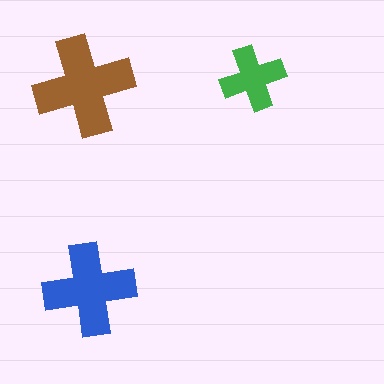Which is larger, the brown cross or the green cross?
The brown one.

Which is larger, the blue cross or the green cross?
The blue one.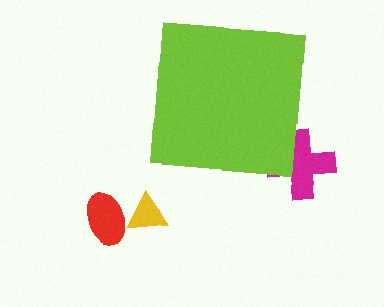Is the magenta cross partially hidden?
Yes, the magenta cross is partially hidden behind the lime square.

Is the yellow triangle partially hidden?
No, the yellow triangle is fully visible.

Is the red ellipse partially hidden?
No, the red ellipse is fully visible.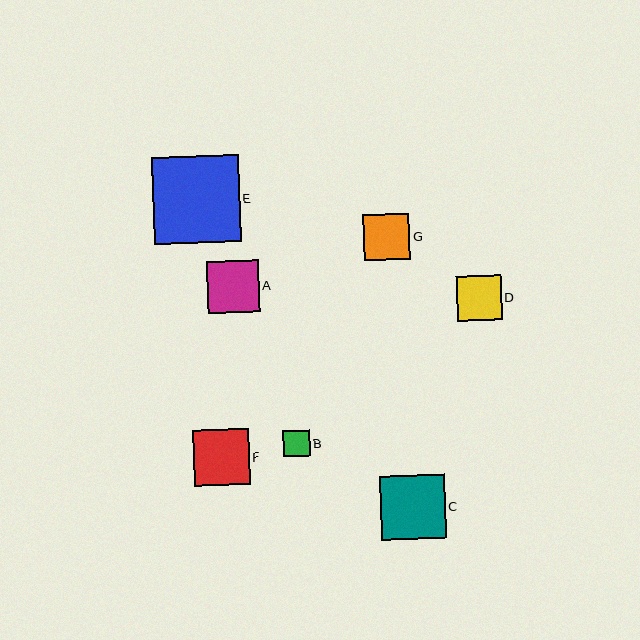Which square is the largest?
Square E is the largest with a size of approximately 86 pixels.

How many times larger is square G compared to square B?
Square G is approximately 1.8 times the size of square B.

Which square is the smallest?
Square B is the smallest with a size of approximately 26 pixels.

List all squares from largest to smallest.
From largest to smallest: E, C, F, A, G, D, B.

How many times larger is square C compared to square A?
Square C is approximately 1.2 times the size of square A.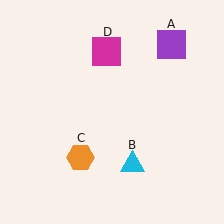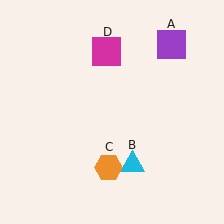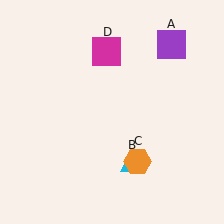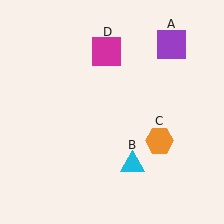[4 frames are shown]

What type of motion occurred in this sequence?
The orange hexagon (object C) rotated counterclockwise around the center of the scene.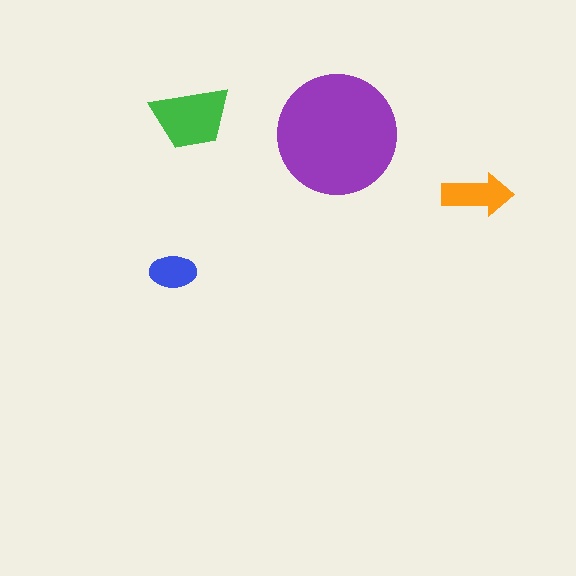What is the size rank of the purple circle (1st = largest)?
1st.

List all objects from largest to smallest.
The purple circle, the green trapezoid, the orange arrow, the blue ellipse.